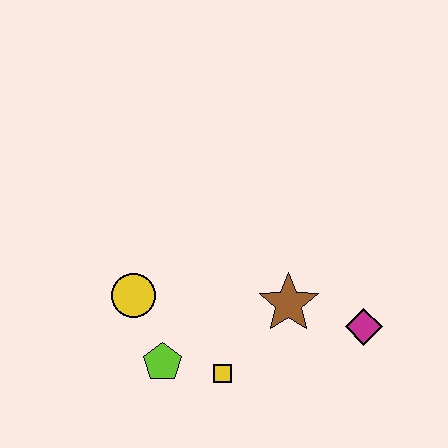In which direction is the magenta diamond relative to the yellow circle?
The magenta diamond is to the right of the yellow circle.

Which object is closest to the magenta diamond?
The brown star is closest to the magenta diamond.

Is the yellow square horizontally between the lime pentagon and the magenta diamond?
Yes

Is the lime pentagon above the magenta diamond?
No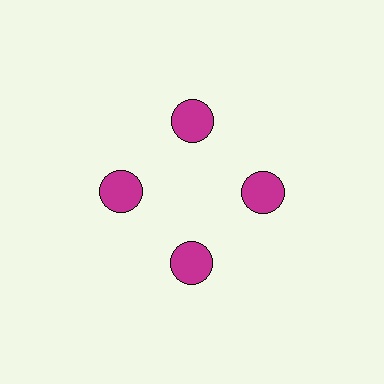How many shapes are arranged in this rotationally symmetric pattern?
There are 4 shapes, arranged in 4 groups of 1.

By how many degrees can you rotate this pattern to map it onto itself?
The pattern maps onto itself every 90 degrees of rotation.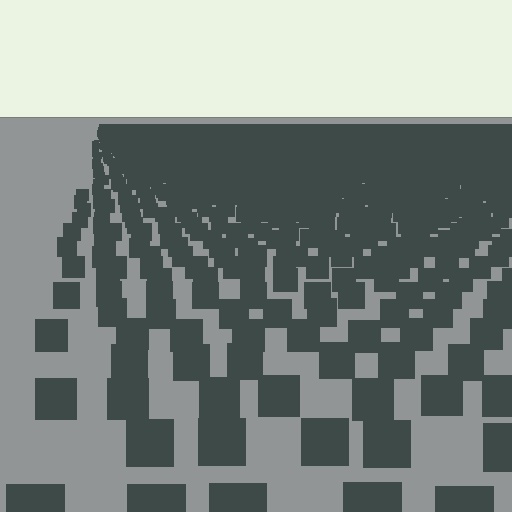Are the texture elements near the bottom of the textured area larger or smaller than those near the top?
Larger. Near the bottom, elements are closer to the viewer and appear at a bigger on-screen size.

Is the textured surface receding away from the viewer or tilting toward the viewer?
The surface is receding away from the viewer. Texture elements get smaller and denser toward the top.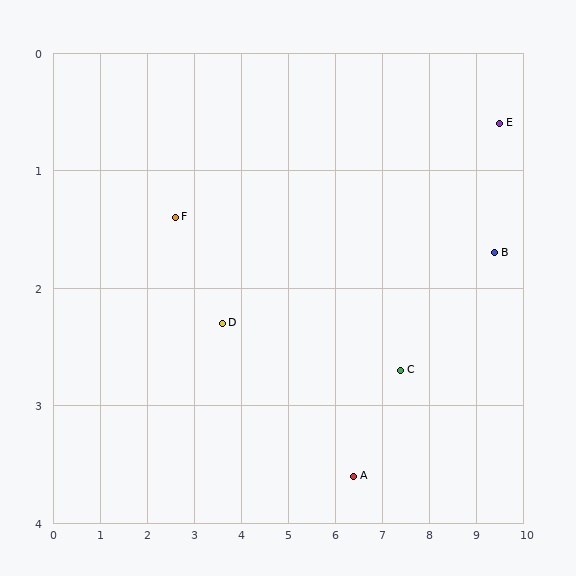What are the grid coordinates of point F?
Point F is at approximately (2.6, 1.4).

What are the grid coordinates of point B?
Point B is at approximately (9.4, 1.7).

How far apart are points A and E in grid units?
Points A and E are about 4.3 grid units apart.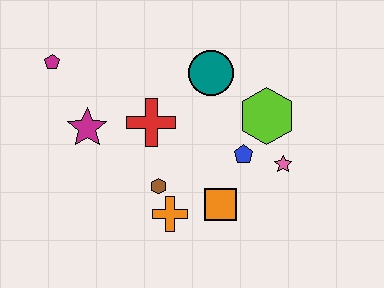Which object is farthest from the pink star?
The magenta pentagon is farthest from the pink star.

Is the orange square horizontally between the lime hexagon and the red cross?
Yes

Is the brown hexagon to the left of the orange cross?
Yes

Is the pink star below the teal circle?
Yes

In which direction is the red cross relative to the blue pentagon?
The red cross is to the left of the blue pentagon.